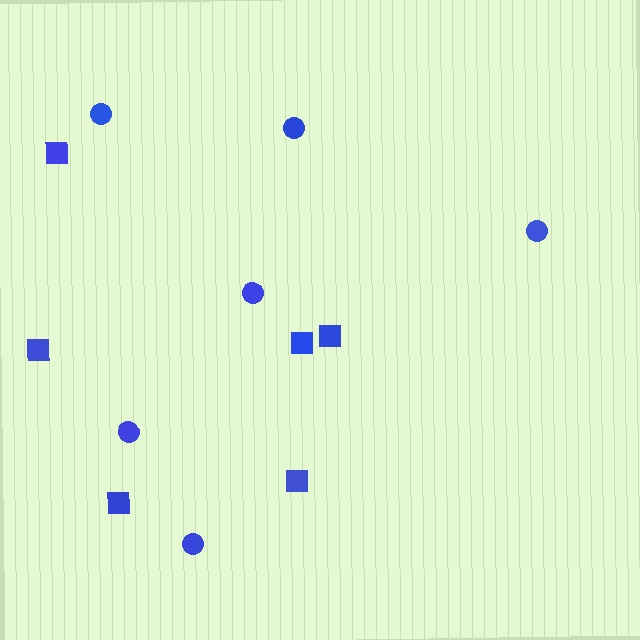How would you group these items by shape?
There are 2 groups: one group of squares (6) and one group of circles (6).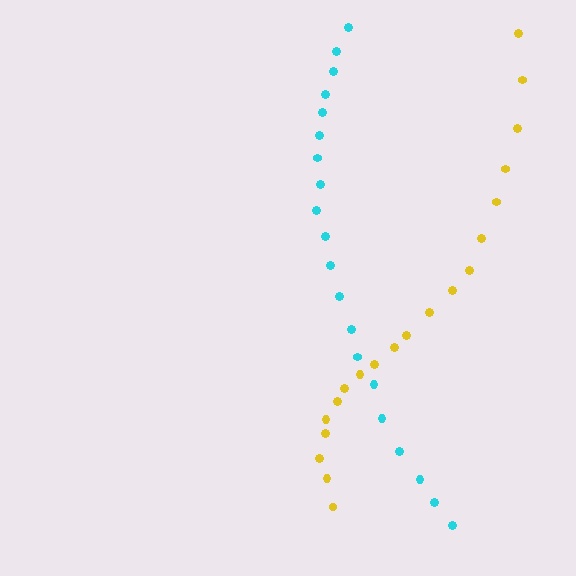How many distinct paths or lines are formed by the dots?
There are 2 distinct paths.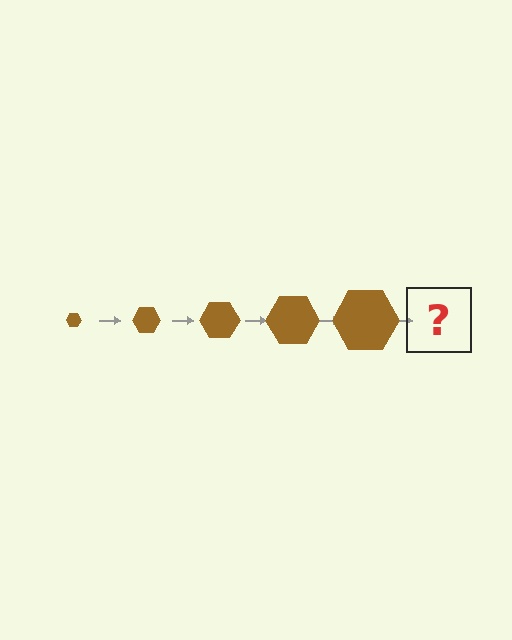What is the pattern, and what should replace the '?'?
The pattern is that the hexagon gets progressively larger each step. The '?' should be a brown hexagon, larger than the previous one.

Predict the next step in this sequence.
The next step is a brown hexagon, larger than the previous one.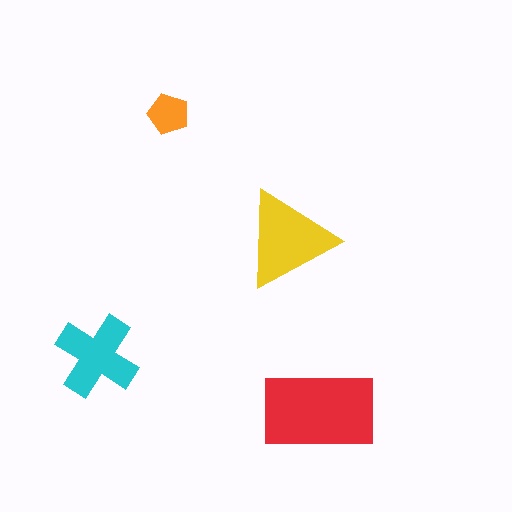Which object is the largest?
The red rectangle.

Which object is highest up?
The orange pentagon is topmost.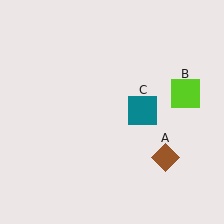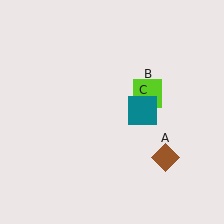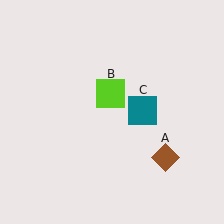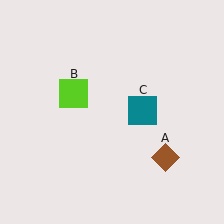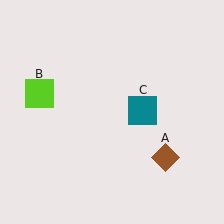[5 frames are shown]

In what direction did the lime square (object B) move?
The lime square (object B) moved left.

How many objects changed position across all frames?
1 object changed position: lime square (object B).